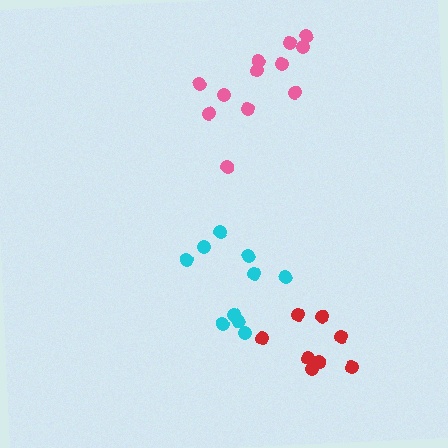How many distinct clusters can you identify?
There are 3 distinct clusters.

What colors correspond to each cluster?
The clusters are colored: red, cyan, pink.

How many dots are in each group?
Group 1: 8 dots, Group 2: 10 dots, Group 3: 12 dots (30 total).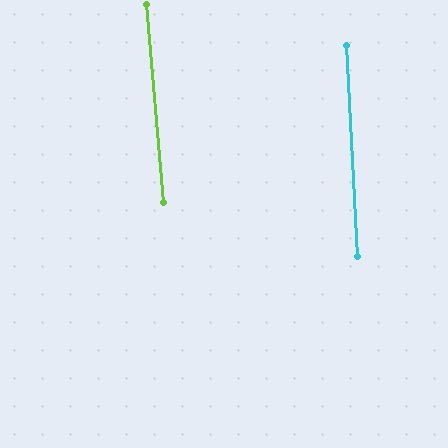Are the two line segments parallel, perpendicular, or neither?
Parallel — their directions differ by only 1.6°.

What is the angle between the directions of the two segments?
Approximately 2 degrees.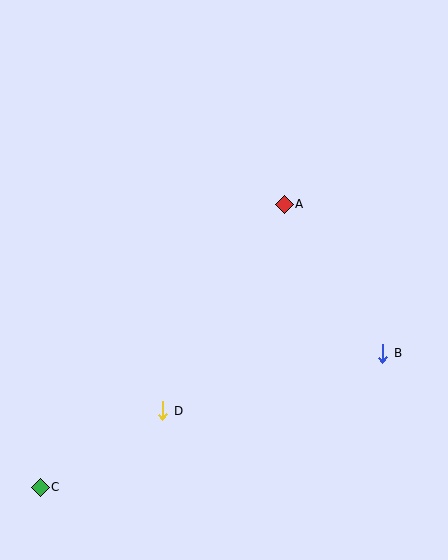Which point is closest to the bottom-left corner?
Point C is closest to the bottom-left corner.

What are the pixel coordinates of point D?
Point D is at (163, 411).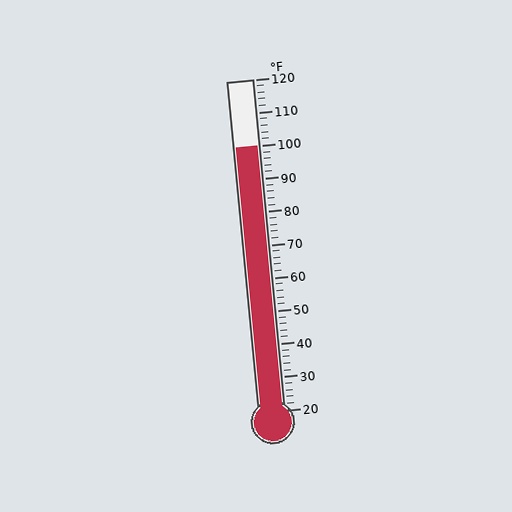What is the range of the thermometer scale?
The thermometer scale ranges from 20°F to 120°F.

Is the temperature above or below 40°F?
The temperature is above 40°F.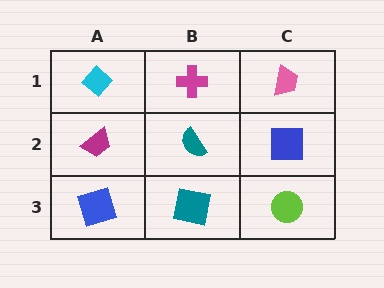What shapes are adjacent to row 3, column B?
A teal semicircle (row 2, column B), a blue square (row 3, column A), a lime circle (row 3, column C).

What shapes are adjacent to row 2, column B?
A magenta cross (row 1, column B), a teal square (row 3, column B), a magenta trapezoid (row 2, column A), a blue square (row 2, column C).